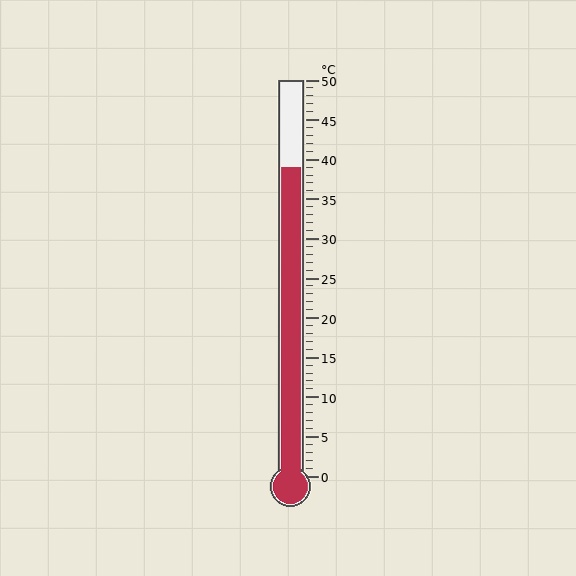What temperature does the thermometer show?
The thermometer shows approximately 39°C.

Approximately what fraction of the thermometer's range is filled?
The thermometer is filled to approximately 80% of its range.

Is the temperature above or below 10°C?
The temperature is above 10°C.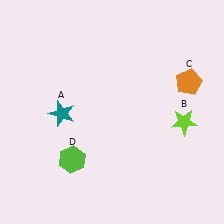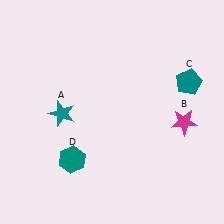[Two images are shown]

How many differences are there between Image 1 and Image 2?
There are 3 differences between the two images.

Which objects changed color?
B changed from lime to magenta. C changed from orange to teal. D changed from lime to teal.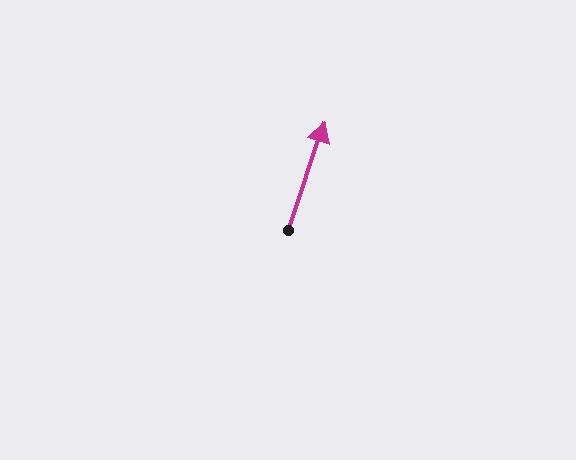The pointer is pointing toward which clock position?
Roughly 1 o'clock.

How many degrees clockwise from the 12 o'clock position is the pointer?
Approximately 19 degrees.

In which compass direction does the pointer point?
North.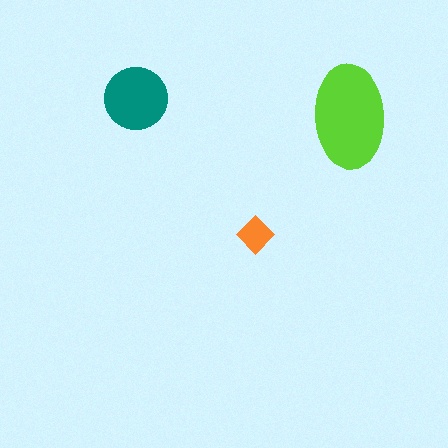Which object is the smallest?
The orange diamond.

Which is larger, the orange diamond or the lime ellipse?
The lime ellipse.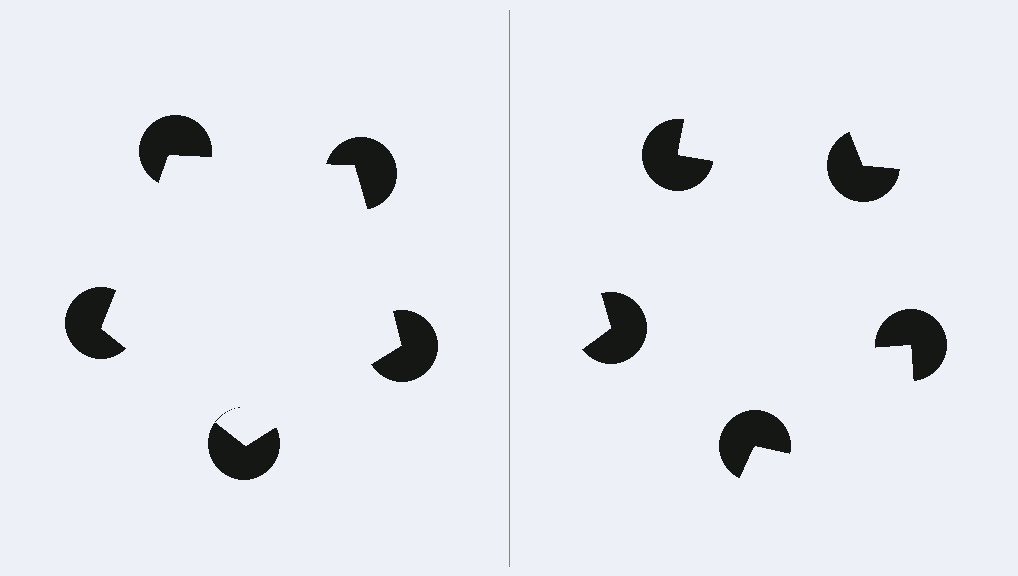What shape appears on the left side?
An illusory pentagon.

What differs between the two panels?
The pac-man discs are positioned identically on both sides; only the wedge orientations differ. On the left they align to a pentagon; on the right they are misaligned.